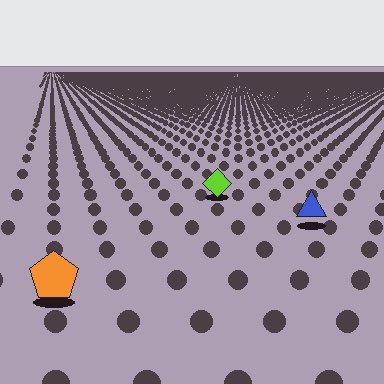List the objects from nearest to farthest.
From nearest to farthest: the orange pentagon, the blue triangle, the lime diamond.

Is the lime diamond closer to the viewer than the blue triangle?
No. The blue triangle is closer — you can tell from the texture gradient: the ground texture is coarser near it.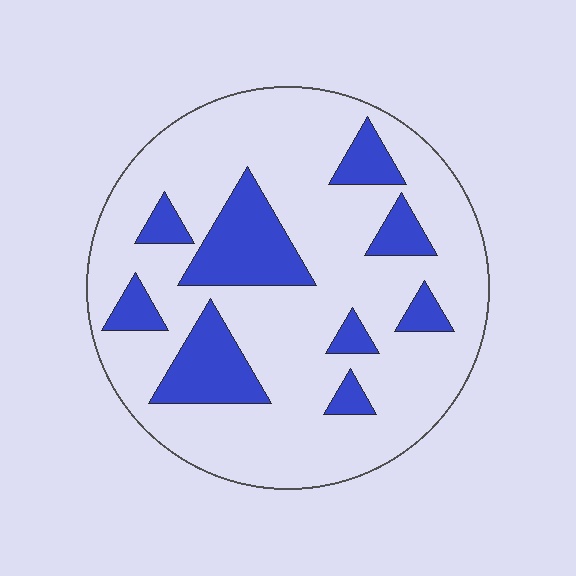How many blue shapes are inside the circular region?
9.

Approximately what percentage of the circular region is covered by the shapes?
Approximately 20%.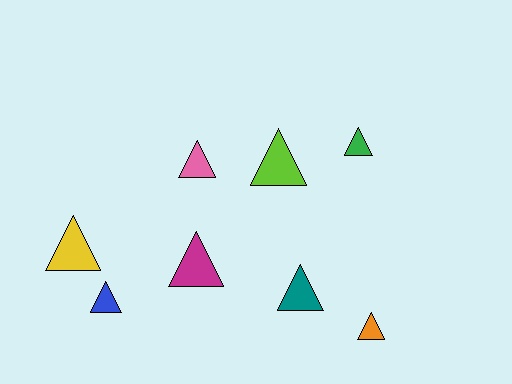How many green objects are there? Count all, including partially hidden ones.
There is 1 green object.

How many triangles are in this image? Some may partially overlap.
There are 8 triangles.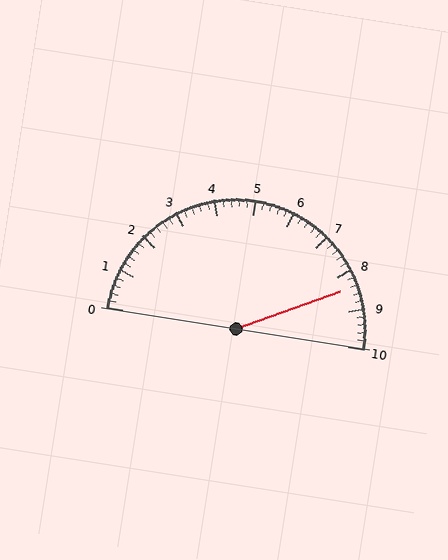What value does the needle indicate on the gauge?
The needle indicates approximately 8.4.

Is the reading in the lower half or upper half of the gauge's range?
The reading is in the upper half of the range (0 to 10).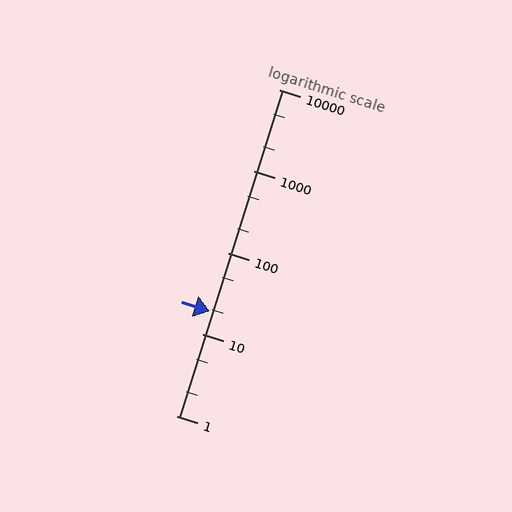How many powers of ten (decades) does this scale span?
The scale spans 4 decades, from 1 to 10000.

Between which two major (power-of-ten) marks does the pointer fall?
The pointer is between 10 and 100.